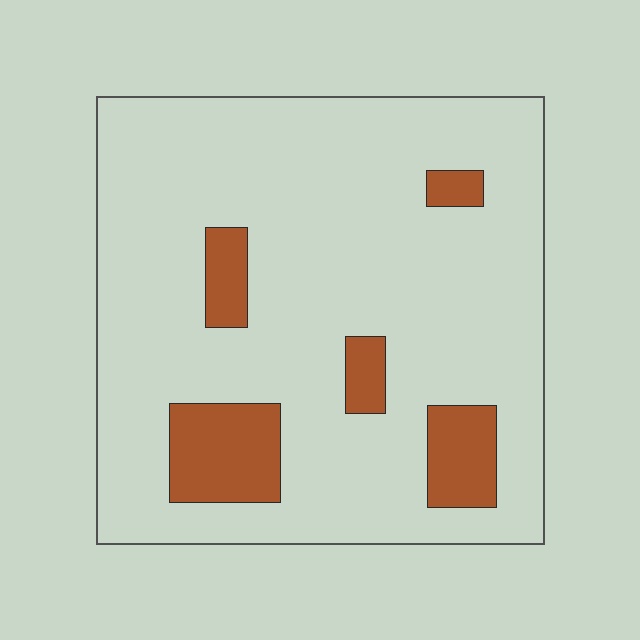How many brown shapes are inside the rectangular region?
5.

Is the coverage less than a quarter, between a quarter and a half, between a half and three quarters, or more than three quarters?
Less than a quarter.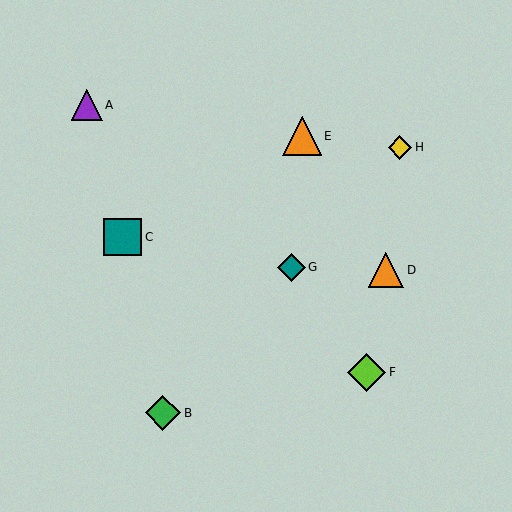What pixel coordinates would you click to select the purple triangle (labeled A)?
Click at (87, 105) to select the purple triangle A.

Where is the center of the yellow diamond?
The center of the yellow diamond is at (400, 147).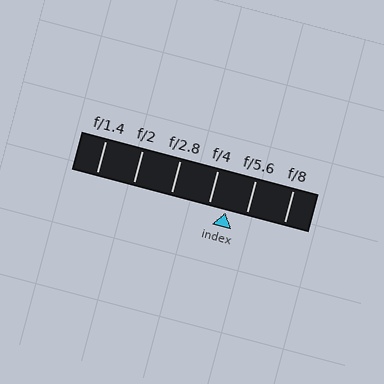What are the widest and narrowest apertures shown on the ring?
The widest aperture shown is f/1.4 and the narrowest is f/8.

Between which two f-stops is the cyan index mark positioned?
The index mark is between f/4 and f/5.6.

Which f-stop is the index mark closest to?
The index mark is closest to f/4.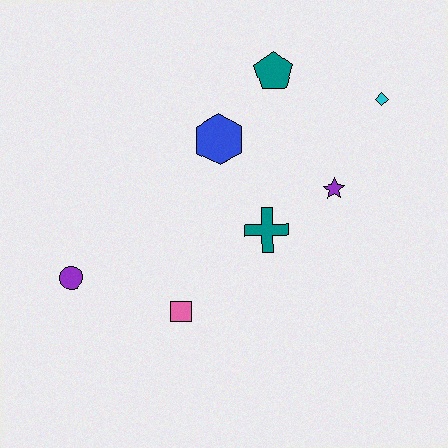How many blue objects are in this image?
There is 1 blue object.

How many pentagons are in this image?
There is 1 pentagon.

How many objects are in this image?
There are 7 objects.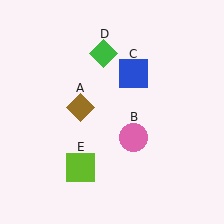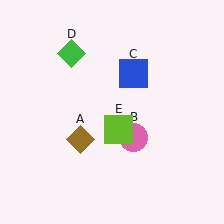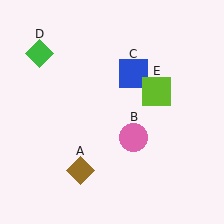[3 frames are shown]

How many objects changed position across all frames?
3 objects changed position: brown diamond (object A), green diamond (object D), lime square (object E).